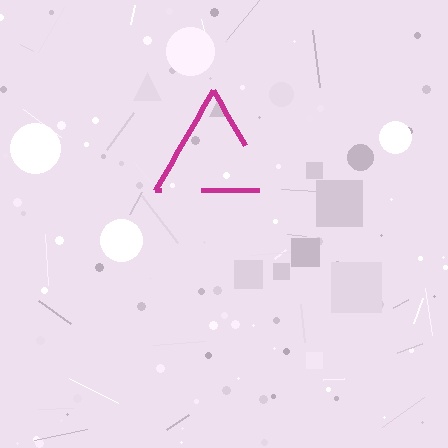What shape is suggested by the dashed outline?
The dashed outline suggests a triangle.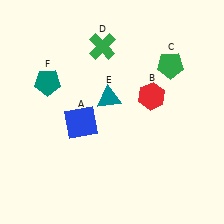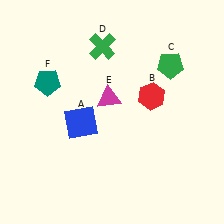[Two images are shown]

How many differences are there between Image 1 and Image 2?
There is 1 difference between the two images.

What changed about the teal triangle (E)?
In Image 1, E is teal. In Image 2, it changed to magenta.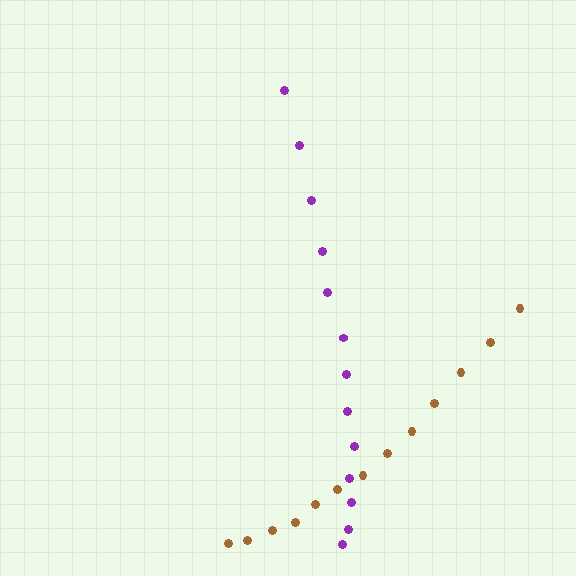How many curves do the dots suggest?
There are 2 distinct paths.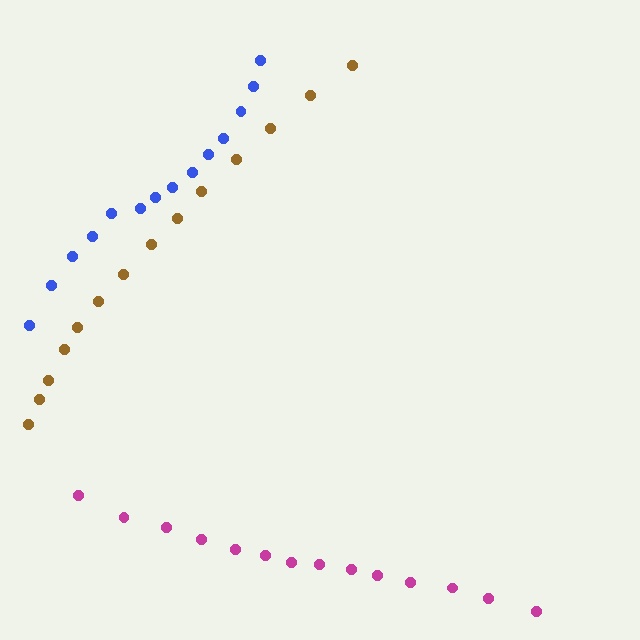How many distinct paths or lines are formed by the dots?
There are 3 distinct paths.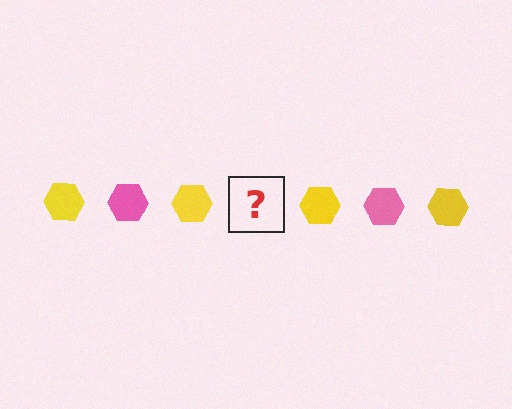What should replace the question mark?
The question mark should be replaced with a pink hexagon.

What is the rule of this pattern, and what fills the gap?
The rule is that the pattern cycles through yellow, pink hexagons. The gap should be filled with a pink hexagon.